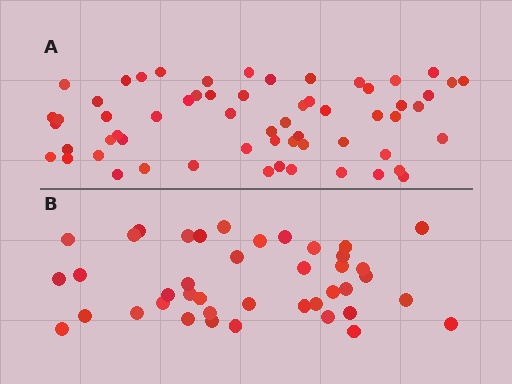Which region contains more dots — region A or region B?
Region A (the top region) has more dots.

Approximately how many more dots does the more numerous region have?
Region A has approximately 20 more dots than region B.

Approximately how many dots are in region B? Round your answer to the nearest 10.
About 40 dots. (The exact count is 41, which rounds to 40.)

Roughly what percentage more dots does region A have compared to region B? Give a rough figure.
About 45% more.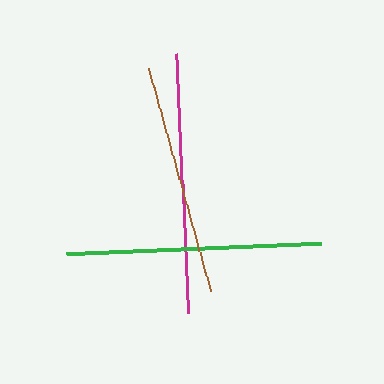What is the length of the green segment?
The green segment is approximately 254 pixels long.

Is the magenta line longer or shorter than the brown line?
The magenta line is longer than the brown line.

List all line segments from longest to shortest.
From longest to shortest: magenta, green, brown.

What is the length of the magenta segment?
The magenta segment is approximately 260 pixels long.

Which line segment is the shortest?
The brown line is the shortest at approximately 232 pixels.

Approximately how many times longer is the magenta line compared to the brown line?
The magenta line is approximately 1.1 times the length of the brown line.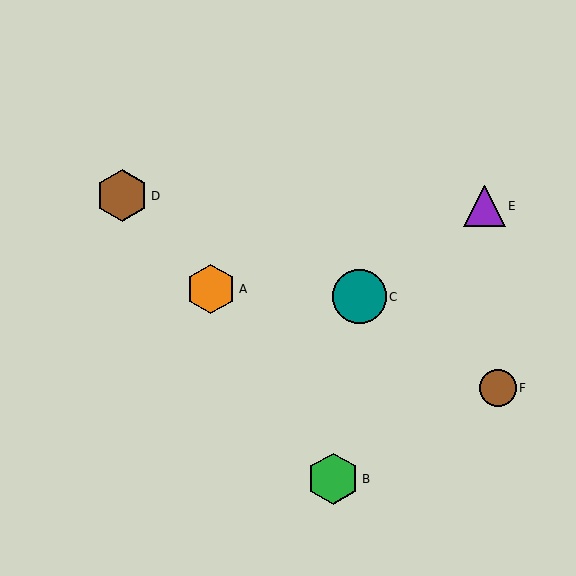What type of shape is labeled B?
Shape B is a green hexagon.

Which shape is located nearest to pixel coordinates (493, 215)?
The purple triangle (labeled E) at (485, 206) is nearest to that location.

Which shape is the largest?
The teal circle (labeled C) is the largest.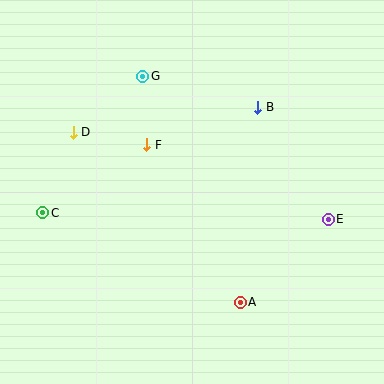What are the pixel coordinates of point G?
Point G is at (143, 76).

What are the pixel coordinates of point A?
Point A is at (240, 302).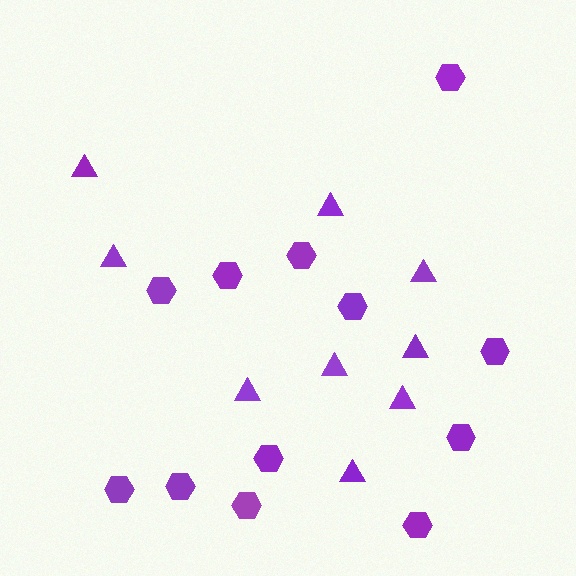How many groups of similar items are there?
There are 2 groups: one group of triangles (9) and one group of hexagons (12).